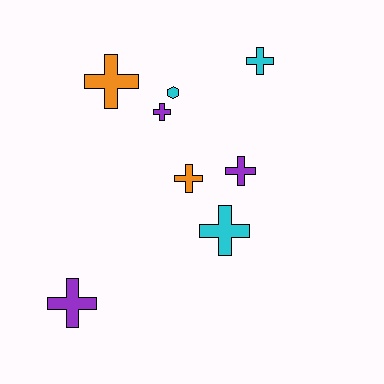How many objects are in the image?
There are 8 objects.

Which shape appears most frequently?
Cross, with 7 objects.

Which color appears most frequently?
Purple, with 3 objects.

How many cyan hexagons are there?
There is 1 cyan hexagon.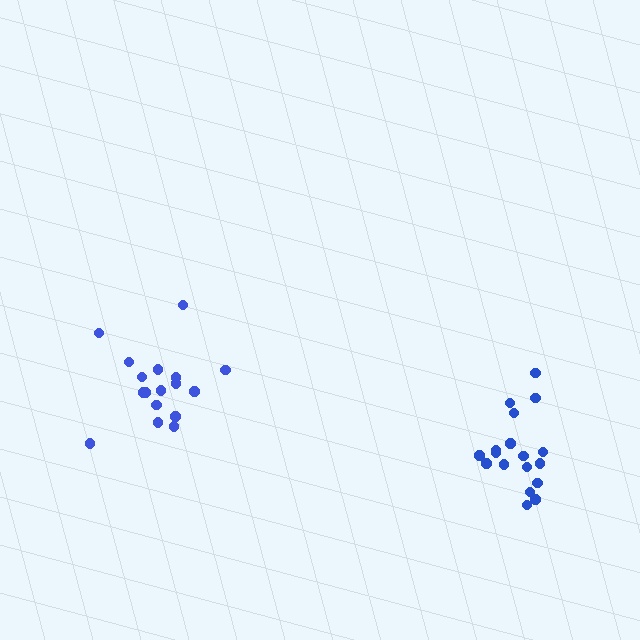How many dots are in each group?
Group 1: 18 dots, Group 2: 17 dots (35 total).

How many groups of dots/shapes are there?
There are 2 groups.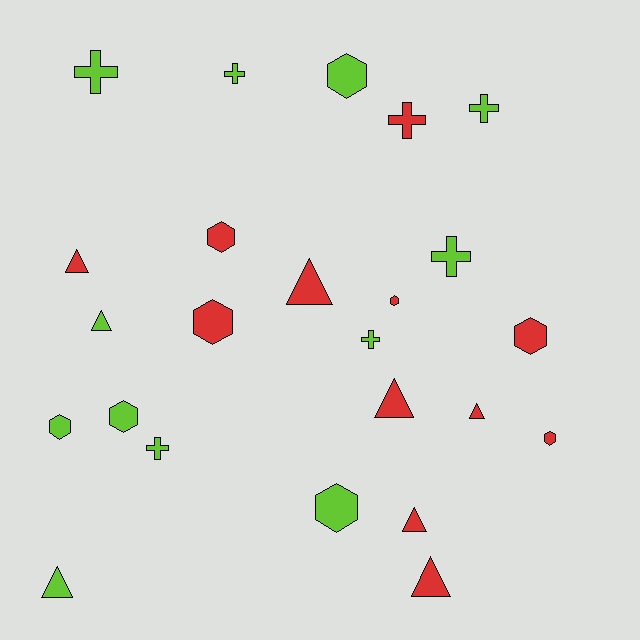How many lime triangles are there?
There are 2 lime triangles.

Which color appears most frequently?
Lime, with 12 objects.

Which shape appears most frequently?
Hexagon, with 9 objects.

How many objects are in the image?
There are 24 objects.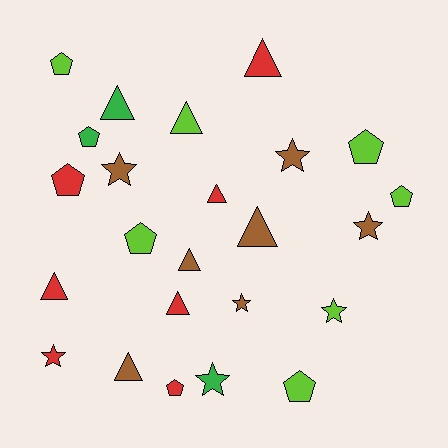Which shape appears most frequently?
Triangle, with 9 objects.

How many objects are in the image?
There are 24 objects.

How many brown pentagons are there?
There are no brown pentagons.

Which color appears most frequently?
Red, with 7 objects.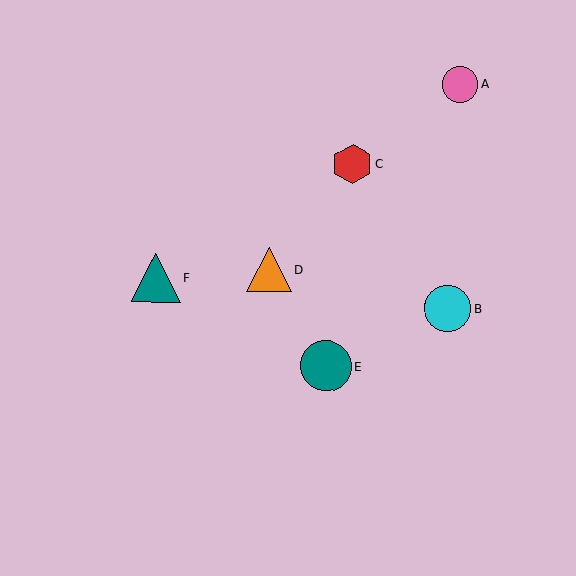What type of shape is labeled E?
Shape E is a teal circle.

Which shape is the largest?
The teal circle (labeled E) is the largest.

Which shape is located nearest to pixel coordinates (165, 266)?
The teal triangle (labeled F) at (156, 277) is nearest to that location.